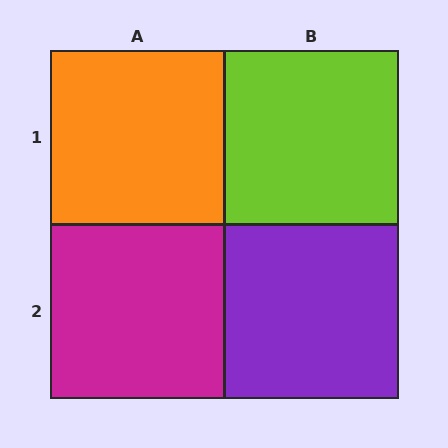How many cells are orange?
1 cell is orange.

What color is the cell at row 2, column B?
Purple.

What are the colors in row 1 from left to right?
Orange, lime.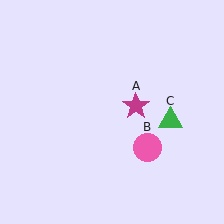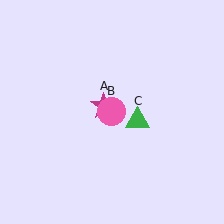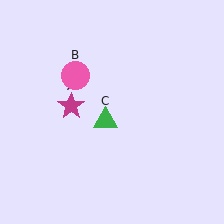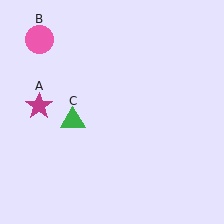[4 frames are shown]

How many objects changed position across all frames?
3 objects changed position: magenta star (object A), pink circle (object B), green triangle (object C).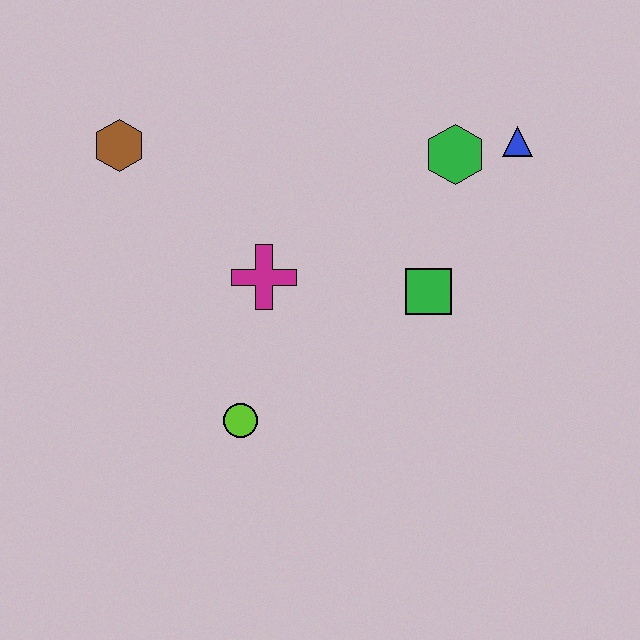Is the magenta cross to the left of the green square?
Yes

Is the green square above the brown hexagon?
No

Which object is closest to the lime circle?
The magenta cross is closest to the lime circle.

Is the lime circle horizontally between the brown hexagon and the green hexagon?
Yes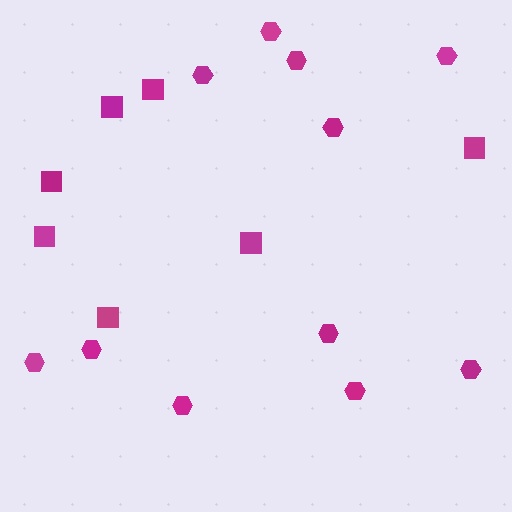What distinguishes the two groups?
There are 2 groups: one group of squares (7) and one group of hexagons (11).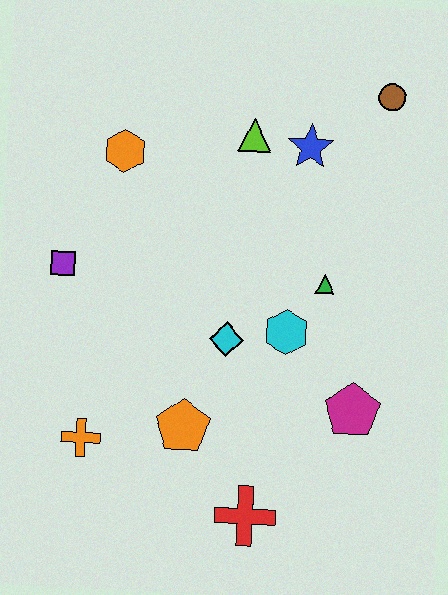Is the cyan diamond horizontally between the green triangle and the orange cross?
Yes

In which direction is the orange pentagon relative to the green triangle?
The orange pentagon is below the green triangle.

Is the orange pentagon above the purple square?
No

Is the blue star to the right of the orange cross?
Yes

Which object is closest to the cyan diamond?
The cyan hexagon is closest to the cyan diamond.